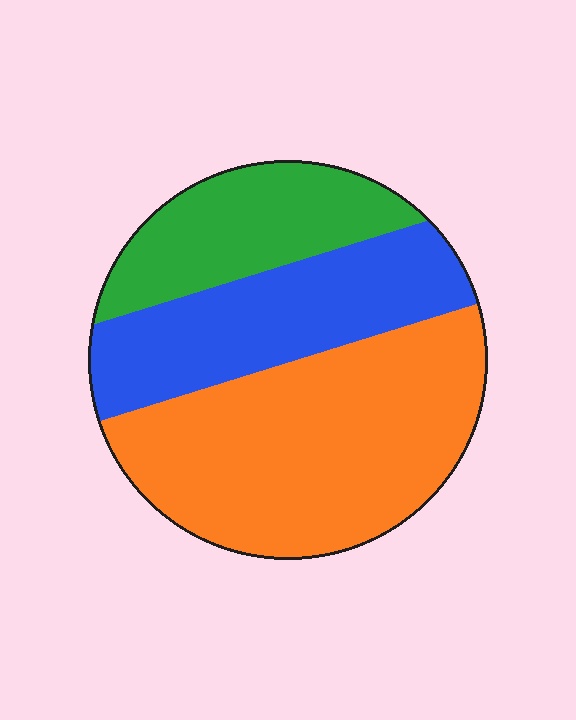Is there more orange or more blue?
Orange.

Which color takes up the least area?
Green, at roughly 20%.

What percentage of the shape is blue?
Blue covers about 30% of the shape.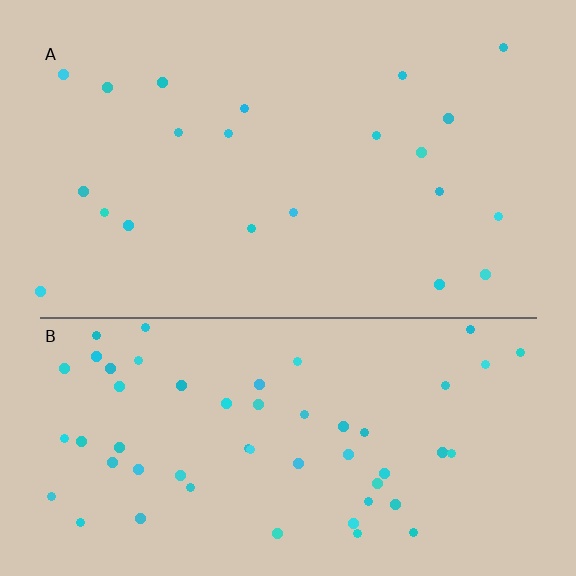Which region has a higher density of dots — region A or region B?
B (the bottom).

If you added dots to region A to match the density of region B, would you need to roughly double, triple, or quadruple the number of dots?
Approximately triple.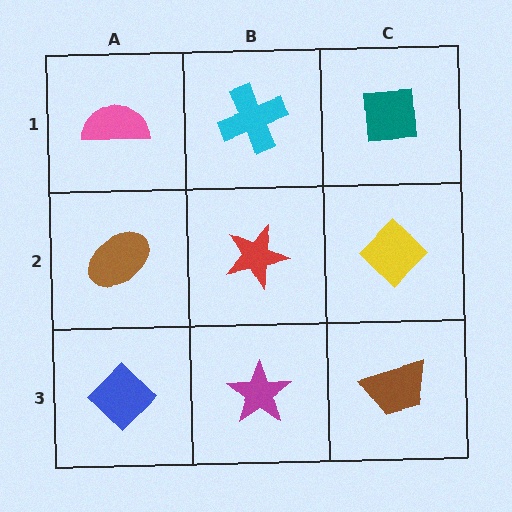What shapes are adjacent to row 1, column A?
A brown ellipse (row 2, column A), a cyan cross (row 1, column B).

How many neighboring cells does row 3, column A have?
2.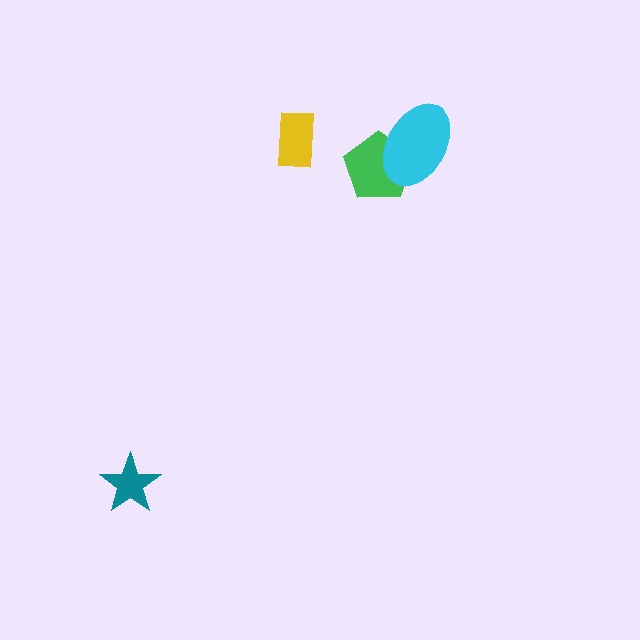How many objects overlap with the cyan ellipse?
1 object overlaps with the cyan ellipse.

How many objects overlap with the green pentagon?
1 object overlaps with the green pentagon.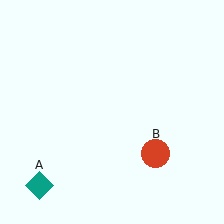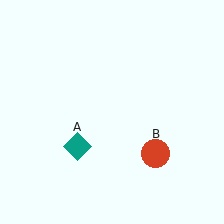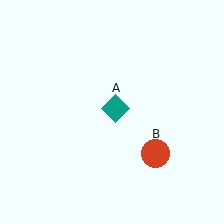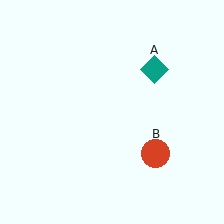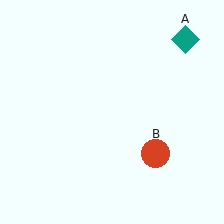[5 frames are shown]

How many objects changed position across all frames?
1 object changed position: teal diamond (object A).